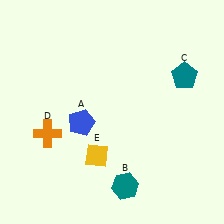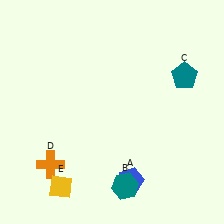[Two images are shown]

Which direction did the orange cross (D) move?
The orange cross (D) moved down.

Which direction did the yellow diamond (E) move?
The yellow diamond (E) moved left.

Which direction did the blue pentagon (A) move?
The blue pentagon (A) moved down.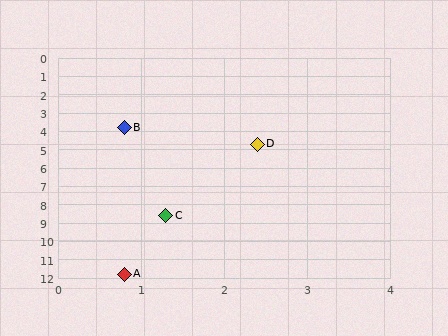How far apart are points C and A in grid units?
Points C and A are about 3.2 grid units apart.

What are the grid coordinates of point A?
Point A is at approximately (0.8, 11.8).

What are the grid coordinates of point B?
Point B is at approximately (0.8, 3.8).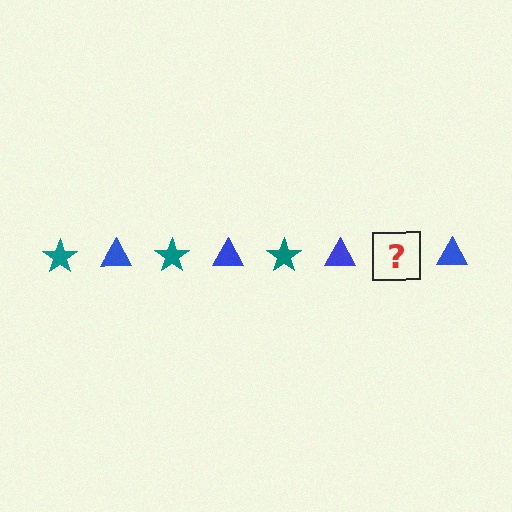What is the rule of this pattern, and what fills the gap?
The rule is that the pattern alternates between teal star and blue triangle. The gap should be filled with a teal star.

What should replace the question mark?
The question mark should be replaced with a teal star.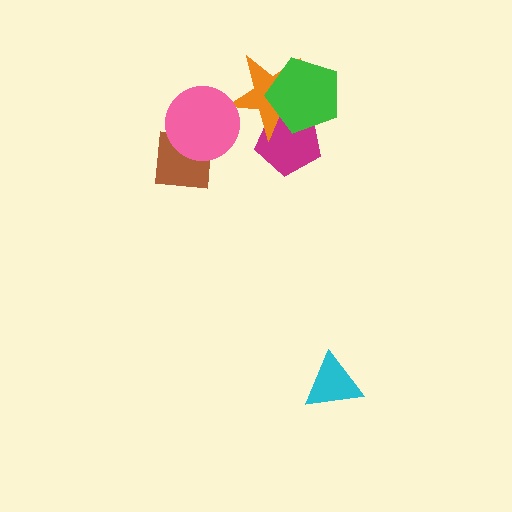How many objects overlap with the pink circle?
2 objects overlap with the pink circle.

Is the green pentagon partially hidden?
No, no other shape covers it.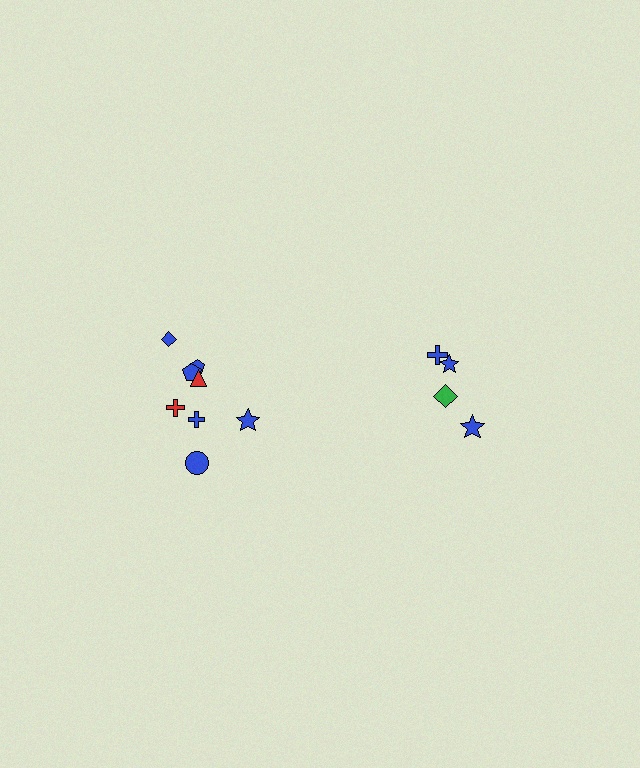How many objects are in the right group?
There are 4 objects.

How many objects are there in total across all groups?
There are 12 objects.